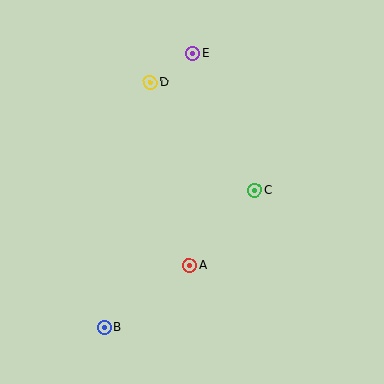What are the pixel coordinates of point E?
Point E is at (193, 53).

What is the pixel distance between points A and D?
The distance between A and D is 187 pixels.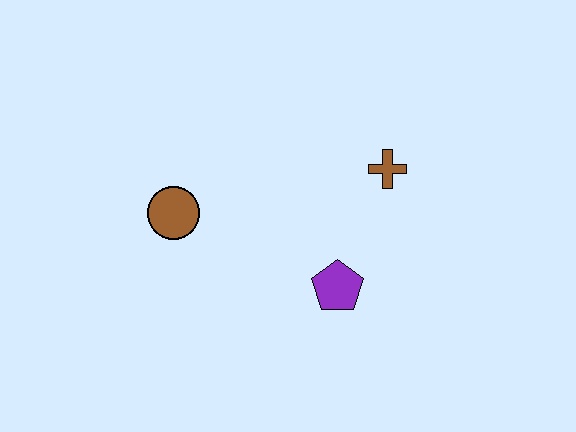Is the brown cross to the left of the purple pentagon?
No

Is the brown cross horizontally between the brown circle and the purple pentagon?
No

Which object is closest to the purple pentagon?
The brown cross is closest to the purple pentagon.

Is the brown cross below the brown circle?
No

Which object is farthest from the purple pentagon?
The brown circle is farthest from the purple pentagon.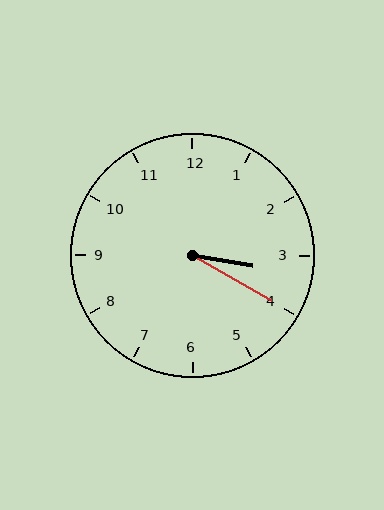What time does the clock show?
3:20.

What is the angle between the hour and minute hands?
Approximately 20 degrees.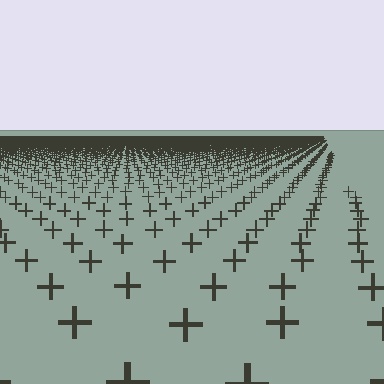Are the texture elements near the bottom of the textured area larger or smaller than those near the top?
Larger. Near the bottom, elements are closer to the viewer and appear at a bigger on-screen size.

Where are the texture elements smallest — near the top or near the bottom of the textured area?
Near the top.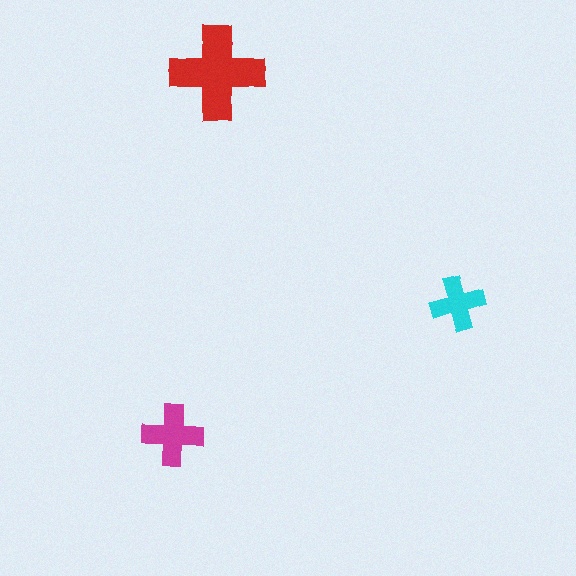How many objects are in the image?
There are 3 objects in the image.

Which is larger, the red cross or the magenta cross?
The red one.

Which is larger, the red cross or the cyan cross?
The red one.